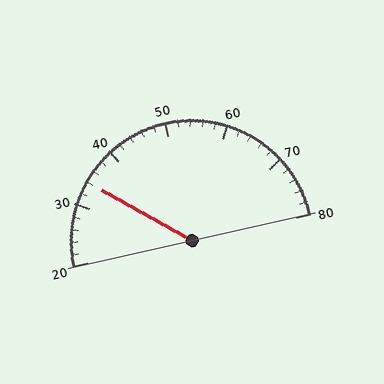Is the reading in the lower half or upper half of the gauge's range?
The reading is in the lower half of the range (20 to 80).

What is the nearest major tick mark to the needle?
The nearest major tick mark is 30.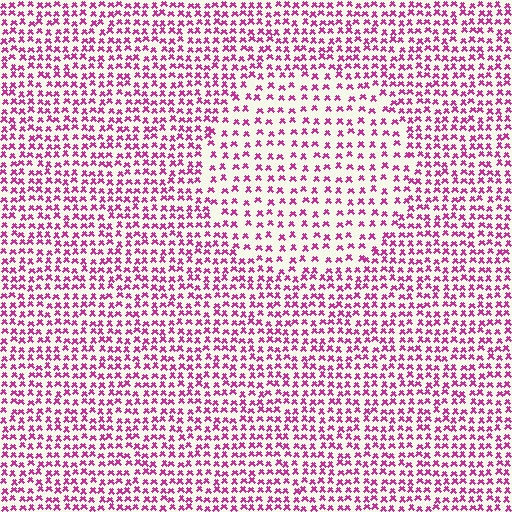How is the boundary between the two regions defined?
The boundary is defined by a change in element density (approximately 1.7x ratio). All elements are the same color, size, and shape.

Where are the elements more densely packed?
The elements are more densely packed outside the circle boundary.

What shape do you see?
I see a circle.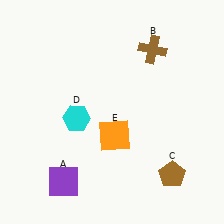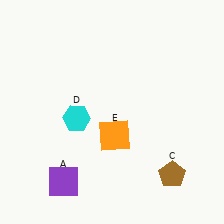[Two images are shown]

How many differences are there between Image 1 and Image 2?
There is 1 difference between the two images.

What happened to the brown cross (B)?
The brown cross (B) was removed in Image 2. It was in the top-right area of Image 1.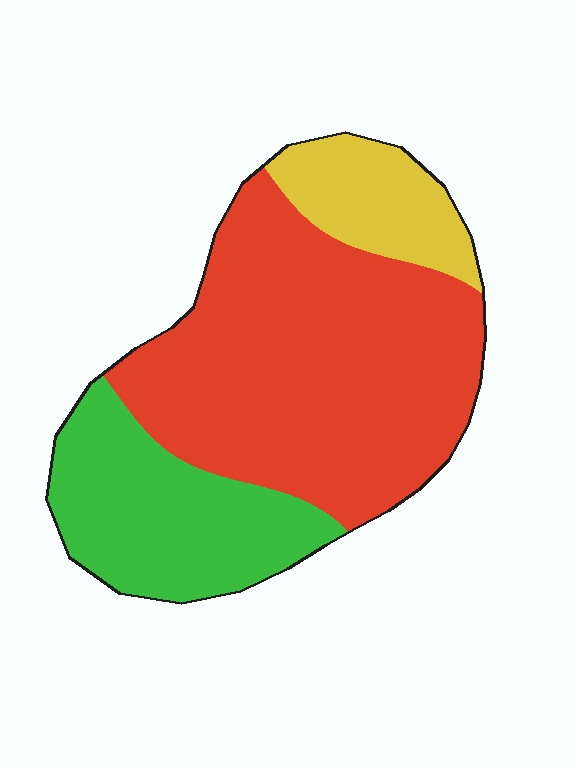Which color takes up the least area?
Yellow, at roughly 15%.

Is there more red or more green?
Red.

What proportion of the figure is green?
Green takes up about one quarter (1/4) of the figure.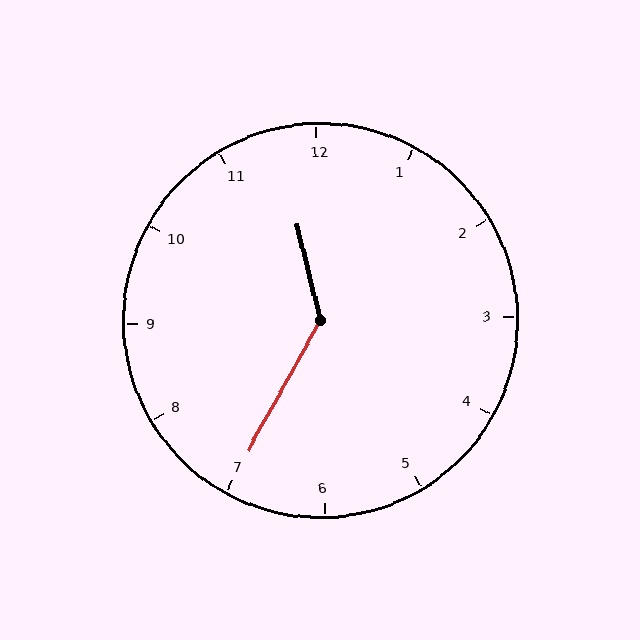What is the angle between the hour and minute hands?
Approximately 138 degrees.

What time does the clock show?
11:35.